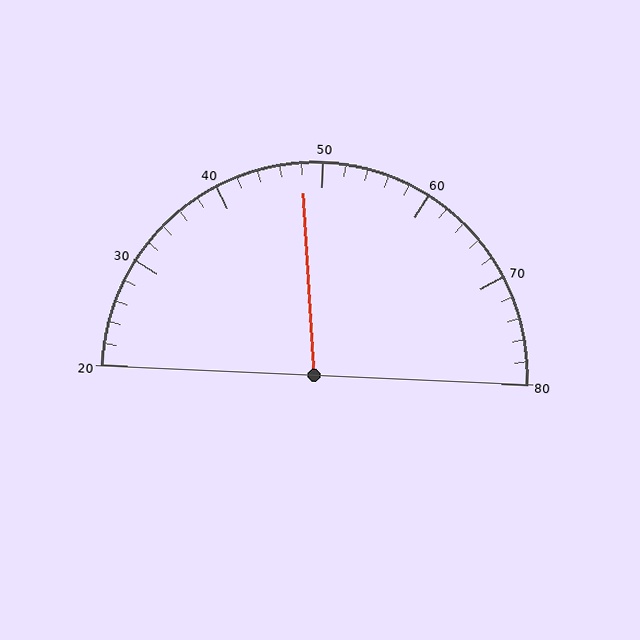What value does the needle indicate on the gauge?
The needle indicates approximately 48.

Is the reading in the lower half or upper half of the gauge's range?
The reading is in the lower half of the range (20 to 80).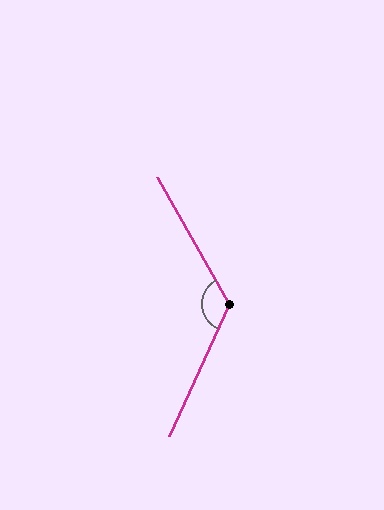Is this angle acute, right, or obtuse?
It is obtuse.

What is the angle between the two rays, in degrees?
Approximately 127 degrees.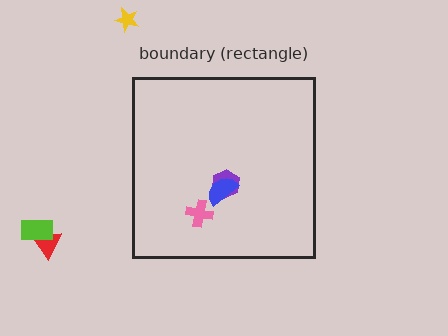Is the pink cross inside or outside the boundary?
Inside.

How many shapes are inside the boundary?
3 inside, 3 outside.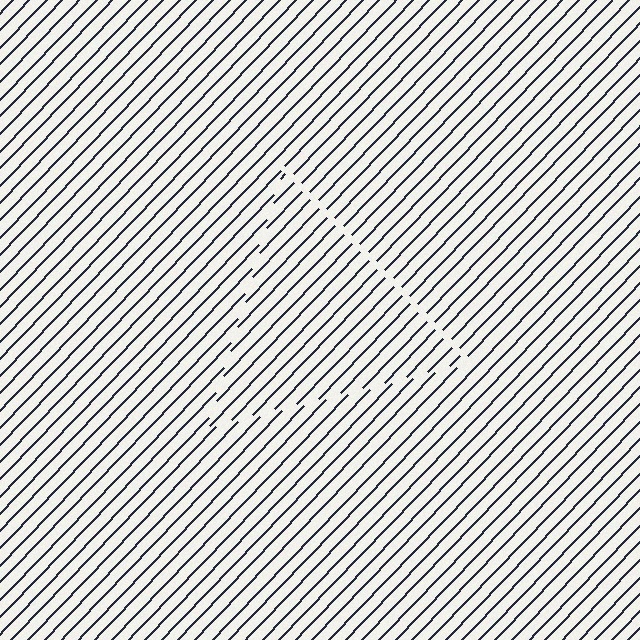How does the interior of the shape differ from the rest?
The interior of the shape contains the same grating, shifted by half a period — the contour is defined by the phase discontinuity where line-ends from the inner and outer gratings abut.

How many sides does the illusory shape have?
3 sides — the line-ends trace a triangle.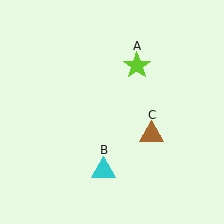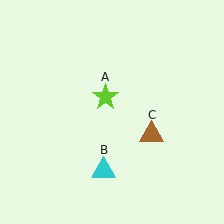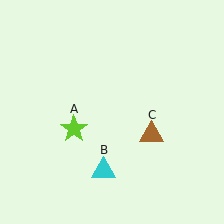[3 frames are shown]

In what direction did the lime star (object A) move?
The lime star (object A) moved down and to the left.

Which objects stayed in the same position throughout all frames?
Cyan triangle (object B) and brown triangle (object C) remained stationary.